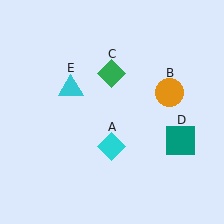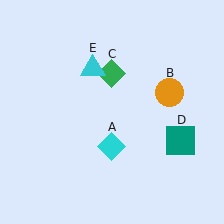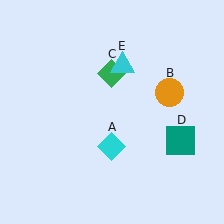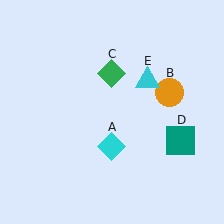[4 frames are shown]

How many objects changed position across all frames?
1 object changed position: cyan triangle (object E).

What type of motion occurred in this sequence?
The cyan triangle (object E) rotated clockwise around the center of the scene.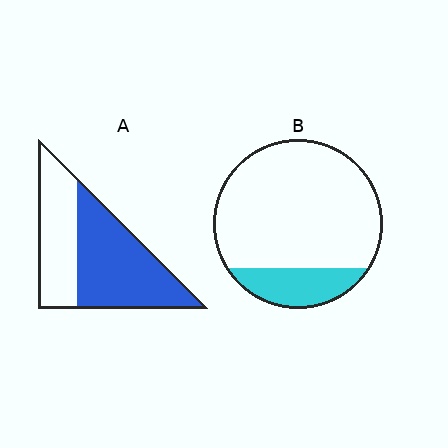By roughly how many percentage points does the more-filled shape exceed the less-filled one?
By roughly 40 percentage points (A over B).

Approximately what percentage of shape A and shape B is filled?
A is approximately 60% and B is approximately 20%.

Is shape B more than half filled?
No.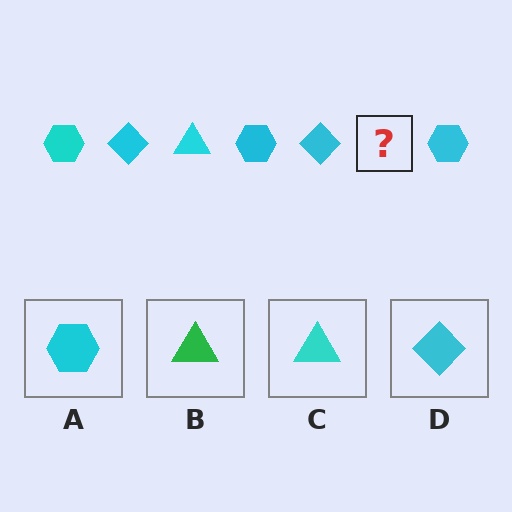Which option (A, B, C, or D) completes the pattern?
C.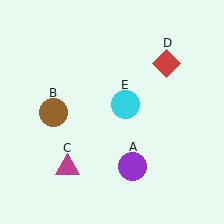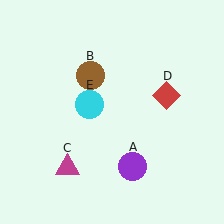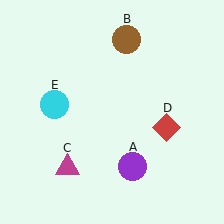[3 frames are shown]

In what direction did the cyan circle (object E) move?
The cyan circle (object E) moved left.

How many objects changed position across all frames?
3 objects changed position: brown circle (object B), red diamond (object D), cyan circle (object E).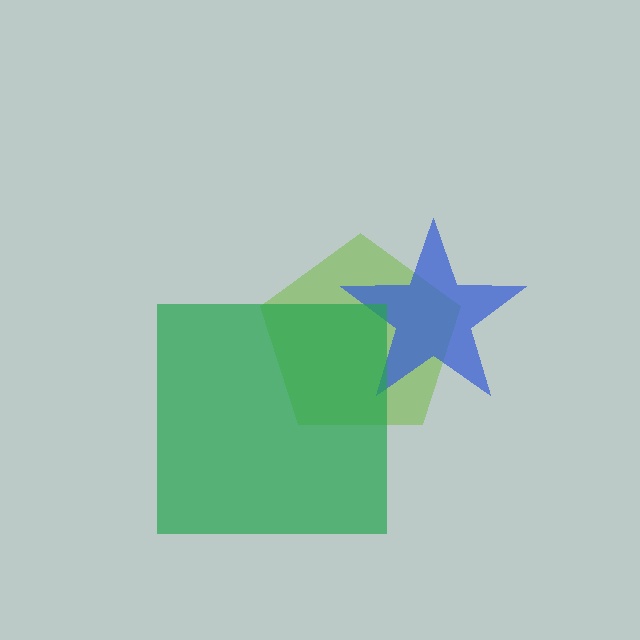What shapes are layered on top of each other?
The layered shapes are: a lime pentagon, a blue star, a green square.